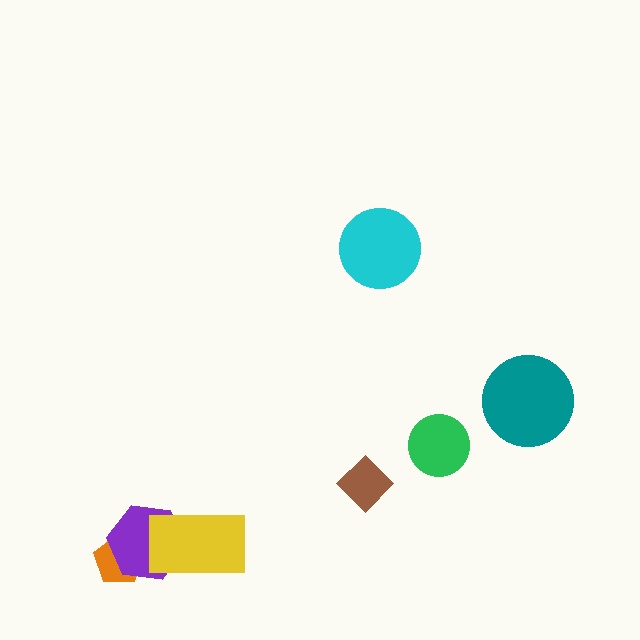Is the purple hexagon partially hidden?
Yes, it is partially covered by another shape.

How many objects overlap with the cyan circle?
0 objects overlap with the cyan circle.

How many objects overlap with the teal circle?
0 objects overlap with the teal circle.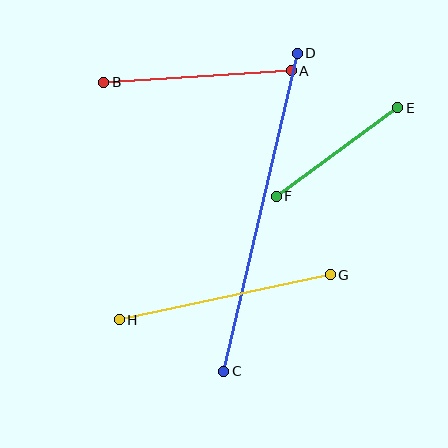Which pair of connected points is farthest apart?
Points C and D are farthest apart.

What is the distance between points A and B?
The distance is approximately 188 pixels.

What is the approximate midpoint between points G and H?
The midpoint is at approximately (225, 297) pixels.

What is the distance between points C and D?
The distance is approximately 326 pixels.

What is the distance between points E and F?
The distance is approximately 150 pixels.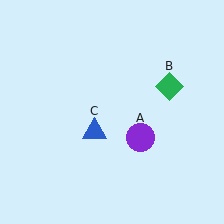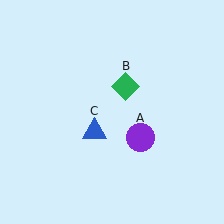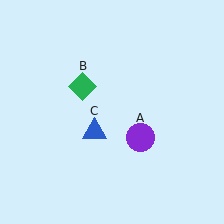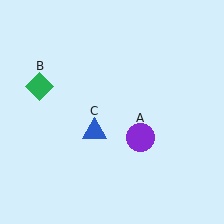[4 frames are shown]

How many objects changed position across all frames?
1 object changed position: green diamond (object B).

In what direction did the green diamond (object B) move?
The green diamond (object B) moved left.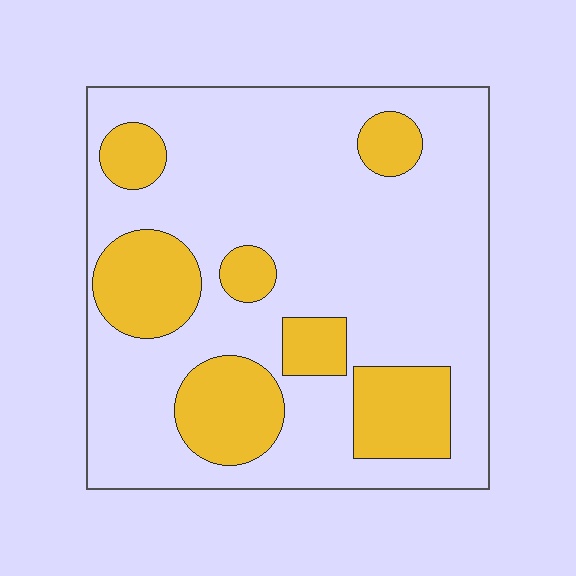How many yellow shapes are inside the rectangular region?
7.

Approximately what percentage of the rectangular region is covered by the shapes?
Approximately 25%.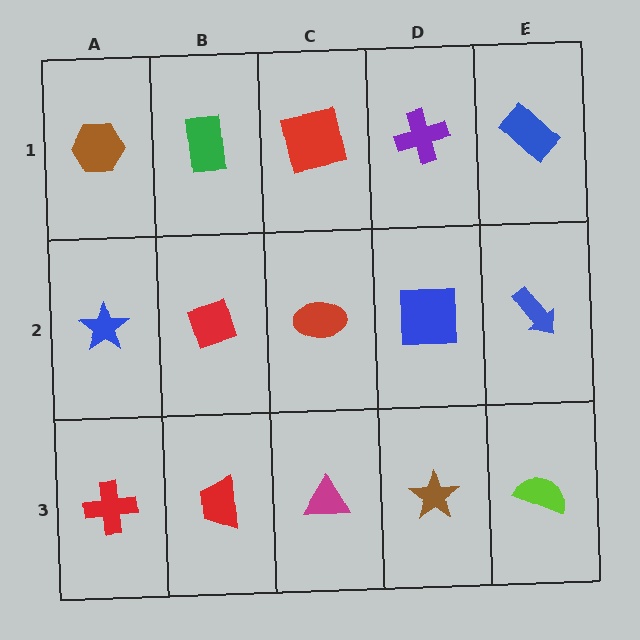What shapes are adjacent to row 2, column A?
A brown hexagon (row 1, column A), a red cross (row 3, column A), a red diamond (row 2, column B).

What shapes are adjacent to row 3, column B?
A red diamond (row 2, column B), a red cross (row 3, column A), a magenta triangle (row 3, column C).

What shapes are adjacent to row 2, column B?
A green rectangle (row 1, column B), a red trapezoid (row 3, column B), a blue star (row 2, column A), a red ellipse (row 2, column C).